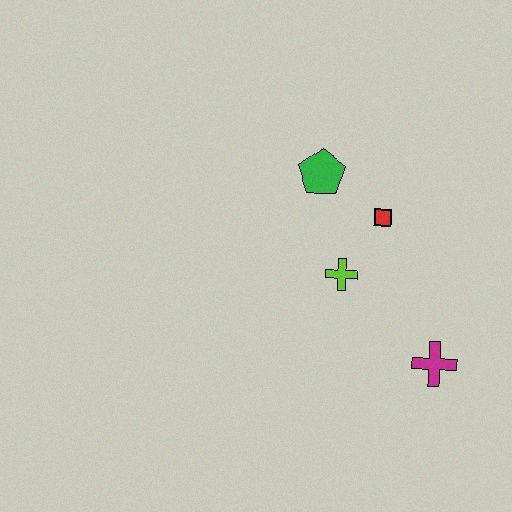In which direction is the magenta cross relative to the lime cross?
The magenta cross is to the right of the lime cross.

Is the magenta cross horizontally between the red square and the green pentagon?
No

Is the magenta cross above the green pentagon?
No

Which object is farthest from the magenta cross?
The green pentagon is farthest from the magenta cross.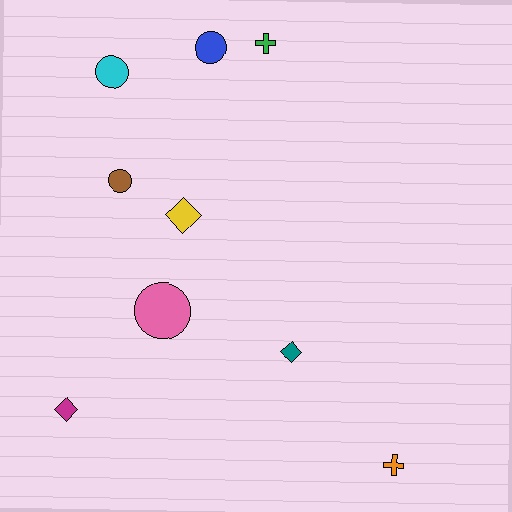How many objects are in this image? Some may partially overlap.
There are 9 objects.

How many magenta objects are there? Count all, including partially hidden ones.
There is 1 magenta object.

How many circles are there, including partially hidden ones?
There are 4 circles.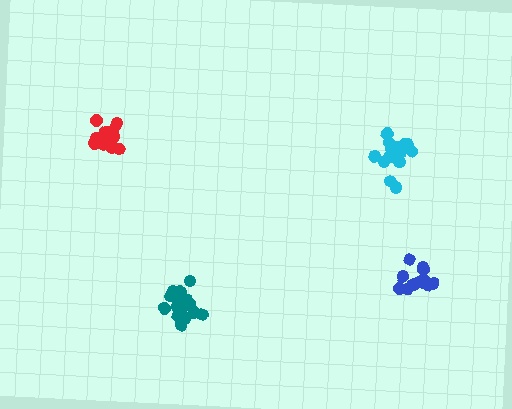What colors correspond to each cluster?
The clusters are colored: cyan, teal, red, blue.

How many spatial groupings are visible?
There are 4 spatial groupings.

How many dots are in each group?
Group 1: 17 dots, Group 2: 18 dots, Group 3: 15 dots, Group 4: 13 dots (63 total).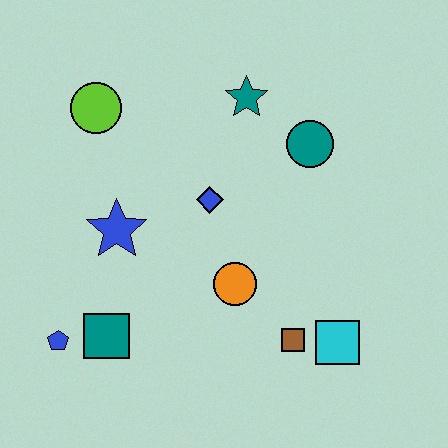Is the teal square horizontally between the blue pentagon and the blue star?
Yes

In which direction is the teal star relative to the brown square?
The teal star is above the brown square.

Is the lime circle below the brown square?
No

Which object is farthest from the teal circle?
The blue pentagon is farthest from the teal circle.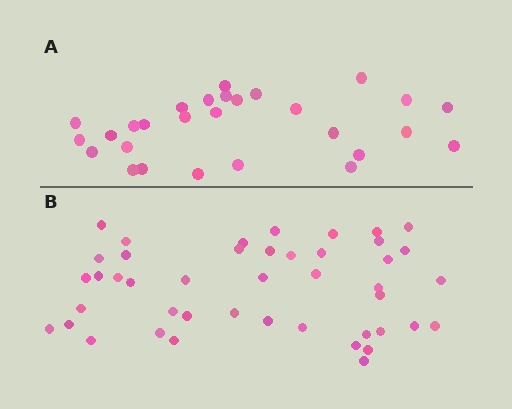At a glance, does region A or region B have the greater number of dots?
Region B (the bottom region) has more dots.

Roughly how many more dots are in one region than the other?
Region B has approximately 15 more dots than region A.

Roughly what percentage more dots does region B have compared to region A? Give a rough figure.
About 55% more.